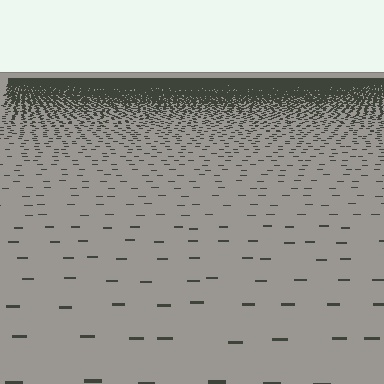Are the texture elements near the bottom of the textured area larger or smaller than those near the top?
Larger. Near the bottom, elements are closer to the viewer and appear at a bigger on-screen size.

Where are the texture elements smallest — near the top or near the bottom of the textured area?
Near the top.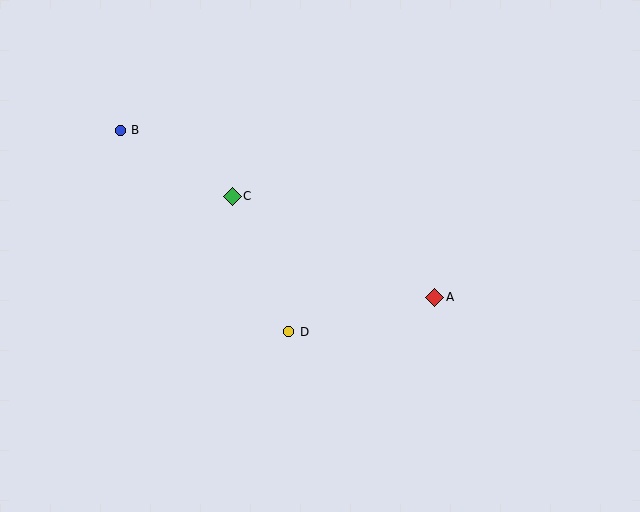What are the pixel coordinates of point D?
Point D is at (289, 332).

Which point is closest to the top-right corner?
Point A is closest to the top-right corner.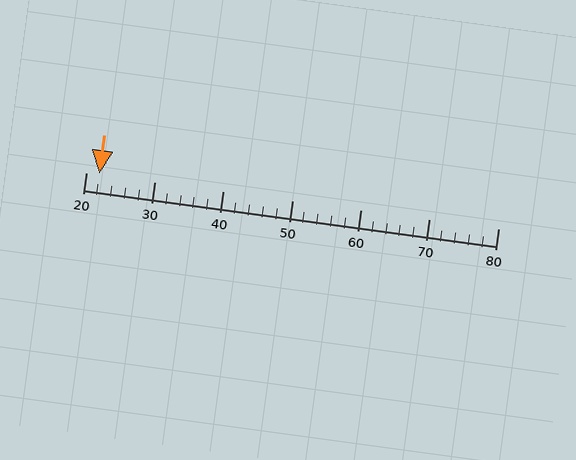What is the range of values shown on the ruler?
The ruler shows values from 20 to 80.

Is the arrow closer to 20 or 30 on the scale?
The arrow is closer to 20.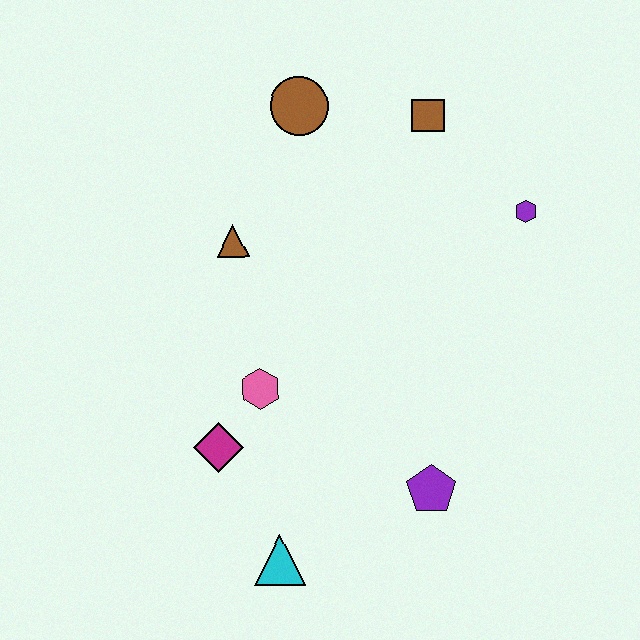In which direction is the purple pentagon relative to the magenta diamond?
The purple pentagon is to the right of the magenta diamond.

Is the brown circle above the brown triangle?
Yes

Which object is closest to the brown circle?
The brown square is closest to the brown circle.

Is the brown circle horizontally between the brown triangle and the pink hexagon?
No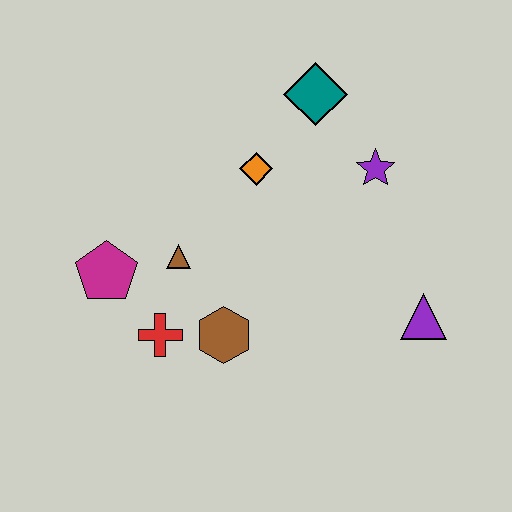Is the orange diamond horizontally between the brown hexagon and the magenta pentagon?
No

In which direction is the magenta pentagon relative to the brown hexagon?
The magenta pentagon is to the left of the brown hexagon.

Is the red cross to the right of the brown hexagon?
No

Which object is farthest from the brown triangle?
The purple triangle is farthest from the brown triangle.